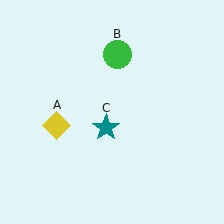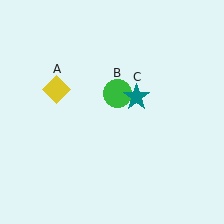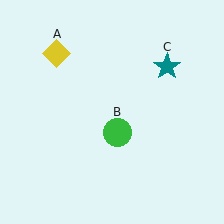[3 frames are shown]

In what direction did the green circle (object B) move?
The green circle (object B) moved down.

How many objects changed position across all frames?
3 objects changed position: yellow diamond (object A), green circle (object B), teal star (object C).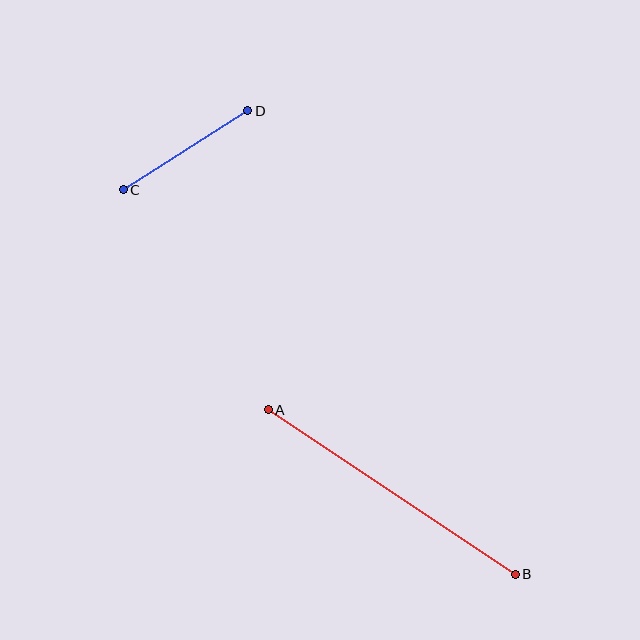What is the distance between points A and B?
The distance is approximately 297 pixels.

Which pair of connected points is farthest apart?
Points A and B are farthest apart.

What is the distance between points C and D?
The distance is approximately 147 pixels.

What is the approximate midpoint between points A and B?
The midpoint is at approximately (392, 492) pixels.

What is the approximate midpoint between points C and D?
The midpoint is at approximately (185, 150) pixels.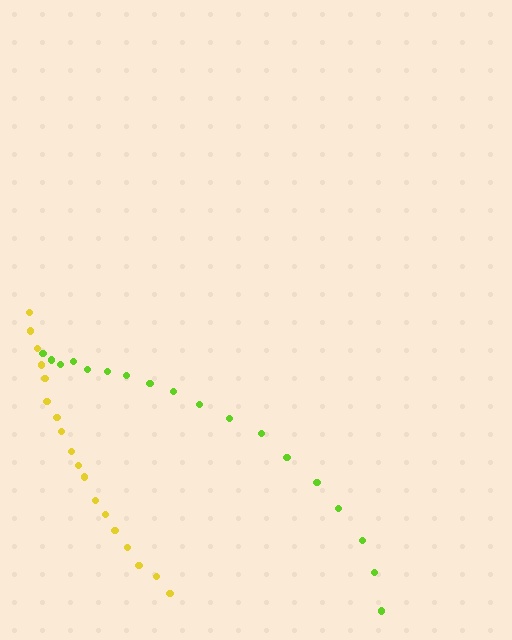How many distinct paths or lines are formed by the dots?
There are 2 distinct paths.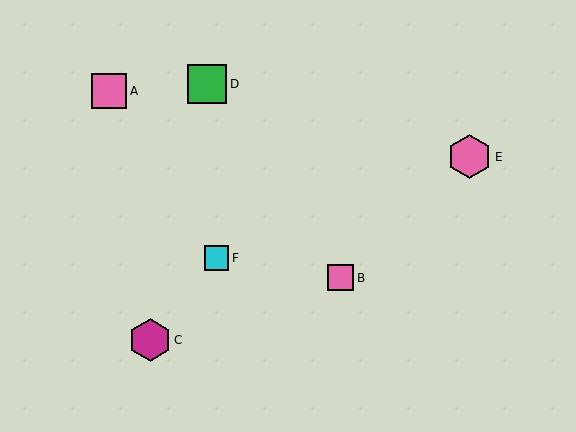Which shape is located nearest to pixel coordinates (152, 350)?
The magenta hexagon (labeled C) at (150, 340) is nearest to that location.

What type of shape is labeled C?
Shape C is a magenta hexagon.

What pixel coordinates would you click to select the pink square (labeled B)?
Click at (340, 278) to select the pink square B.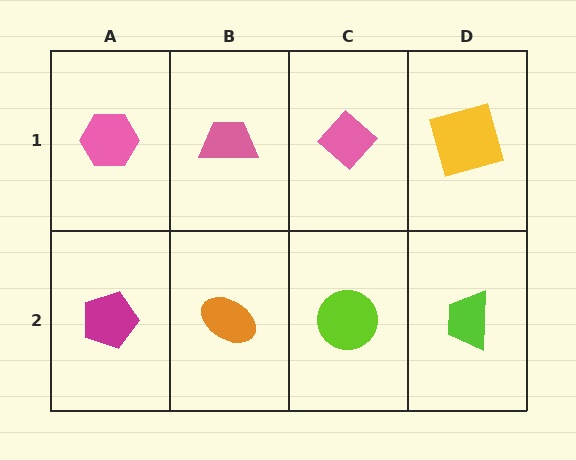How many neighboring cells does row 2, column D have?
2.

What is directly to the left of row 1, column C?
A pink trapezoid.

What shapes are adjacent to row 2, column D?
A yellow square (row 1, column D), a lime circle (row 2, column C).